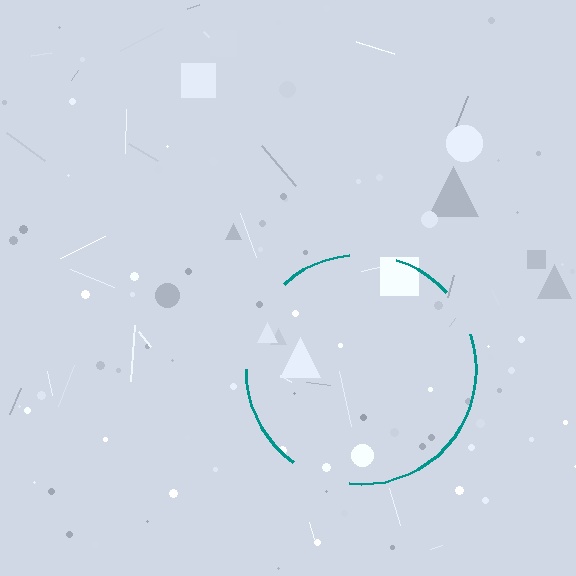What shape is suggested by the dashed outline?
The dashed outline suggests a circle.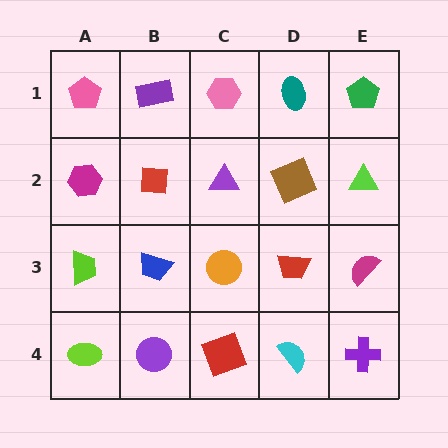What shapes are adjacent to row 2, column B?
A purple rectangle (row 1, column B), a blue trapezoid (row 3, column B), a magenta hexagon (row 2, column A), a purple triangle (row 2, column C).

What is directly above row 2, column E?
A green pentagon.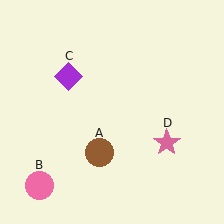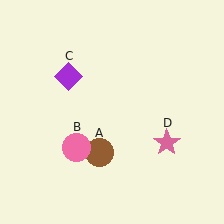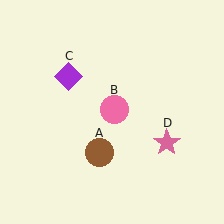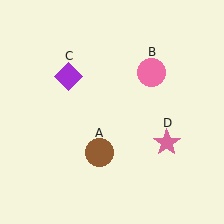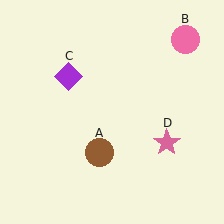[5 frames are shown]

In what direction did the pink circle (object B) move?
The pink circle (object B) moved up and to the right.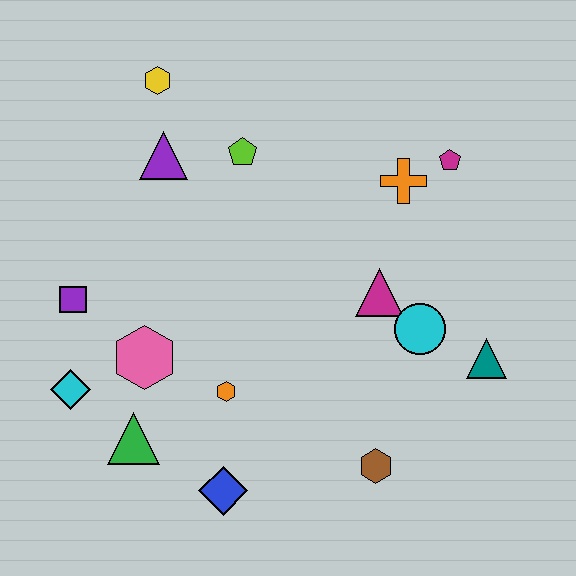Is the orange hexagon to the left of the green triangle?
No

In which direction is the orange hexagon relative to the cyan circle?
The orange hexagon is to the left of the cyan circle.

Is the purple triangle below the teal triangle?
No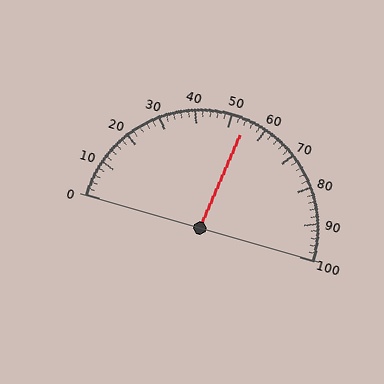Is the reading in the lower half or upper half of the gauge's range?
The reading is in the upper half of the range (0 to 100).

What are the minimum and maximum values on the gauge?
The gauge ranges from 0 to 100.